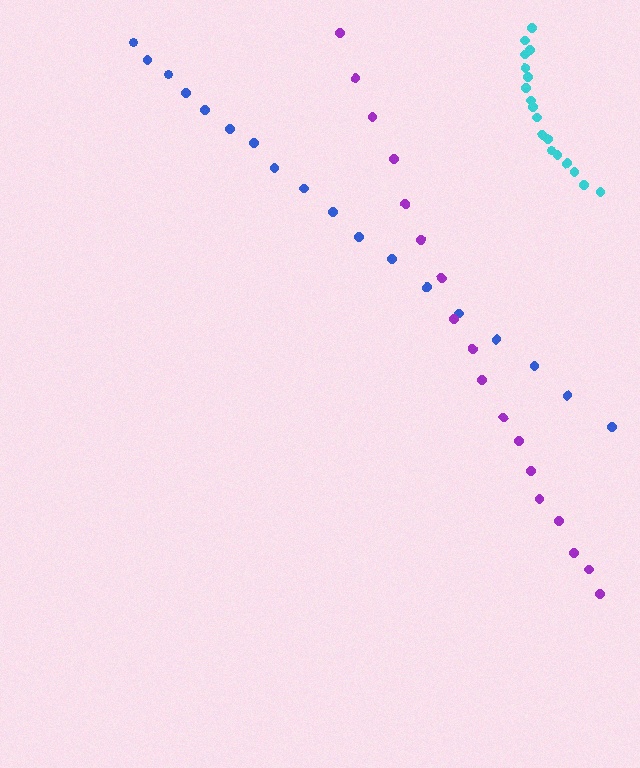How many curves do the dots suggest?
There are 3 distinct paths.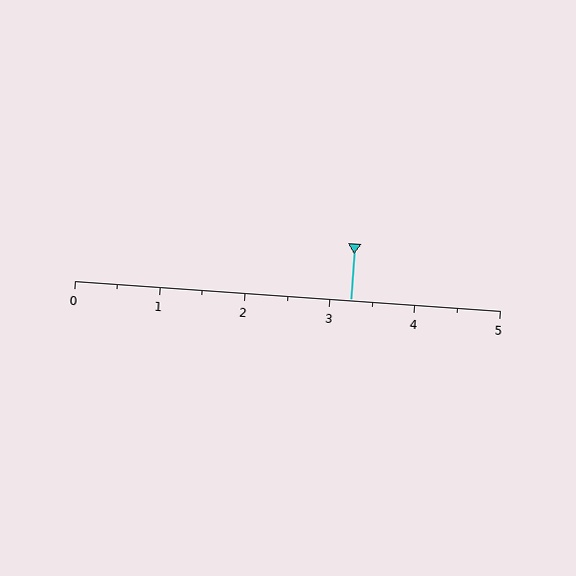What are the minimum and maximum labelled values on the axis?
The axis runs from 0 to 5.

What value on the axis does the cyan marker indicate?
The marker indicates approximately 3.2.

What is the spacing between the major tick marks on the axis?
The major ticks are spaced 1 apart.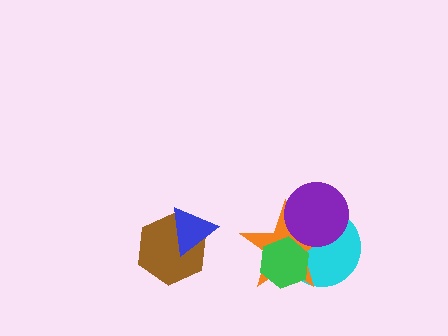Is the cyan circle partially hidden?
Yes, it is partially covered by another shape.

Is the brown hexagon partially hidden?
Yes, it is partially covered by another shape.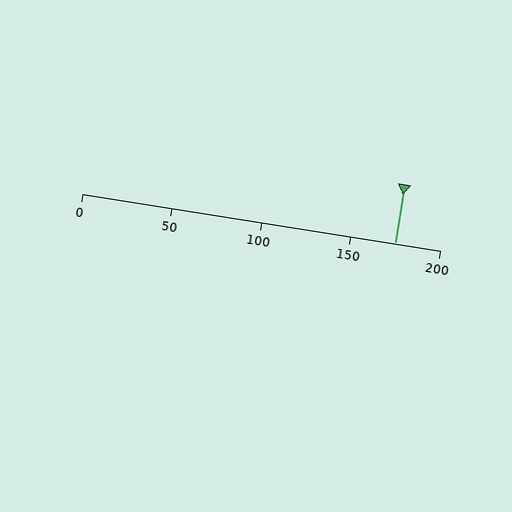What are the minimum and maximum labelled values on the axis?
The axis runs from 0 to 200.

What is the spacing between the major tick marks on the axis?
The major ticks are spaced 50 apart.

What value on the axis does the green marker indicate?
The marker indicates approximately 175.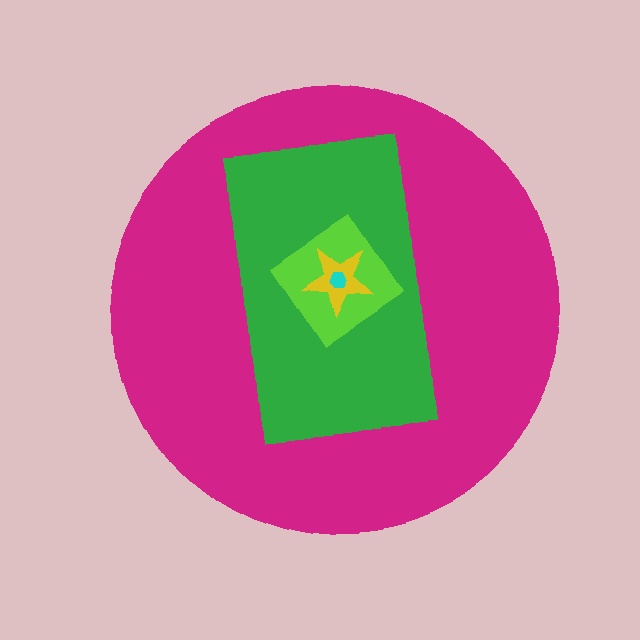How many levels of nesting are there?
5.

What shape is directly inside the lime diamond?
The yellow star.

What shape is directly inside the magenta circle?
The green rectangle.